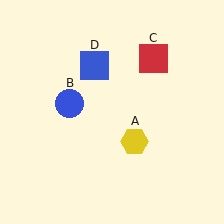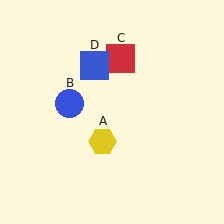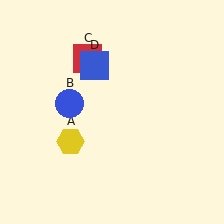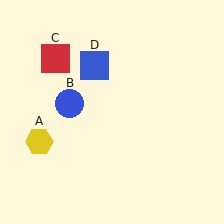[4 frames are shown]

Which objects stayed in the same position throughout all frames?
Blue circle (object B) and blue square (object D) remained stationary.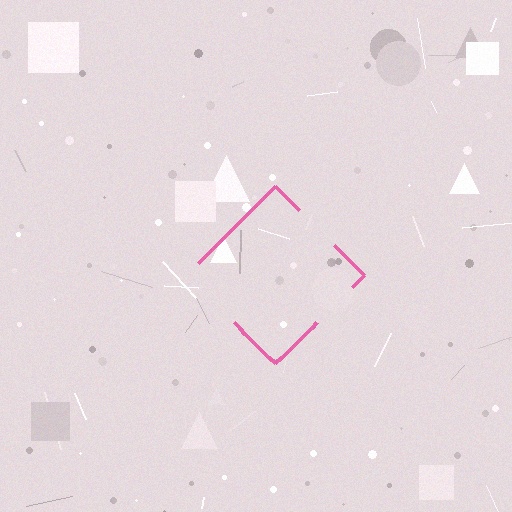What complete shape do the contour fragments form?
The contour fragments form a diamond.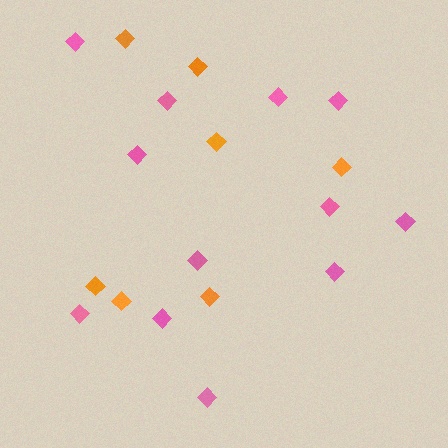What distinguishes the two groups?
There are 2 groups: one group of orange diamonds (7) and one group of pink diamonds (12).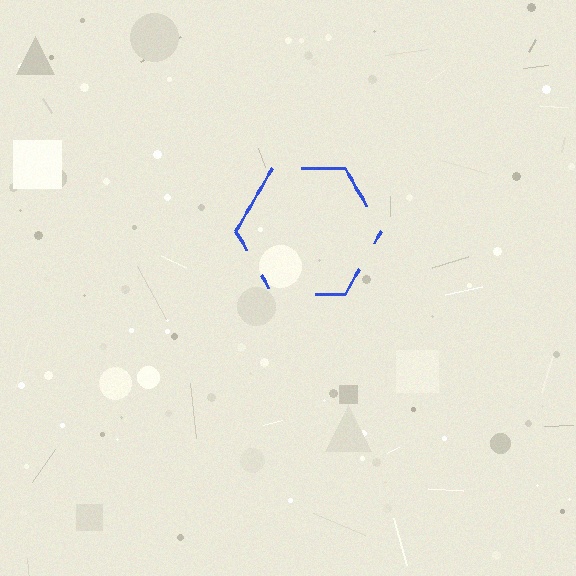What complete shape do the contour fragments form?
The contour fragments form a hexagon.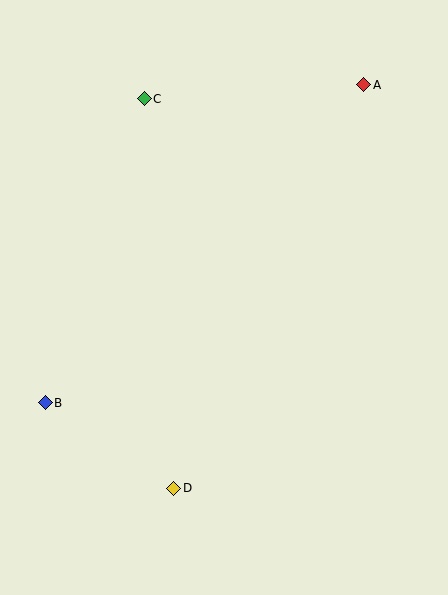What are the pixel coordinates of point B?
Point B is at (45, 403).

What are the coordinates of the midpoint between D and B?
The midpoint between D and B is at (109, 446).